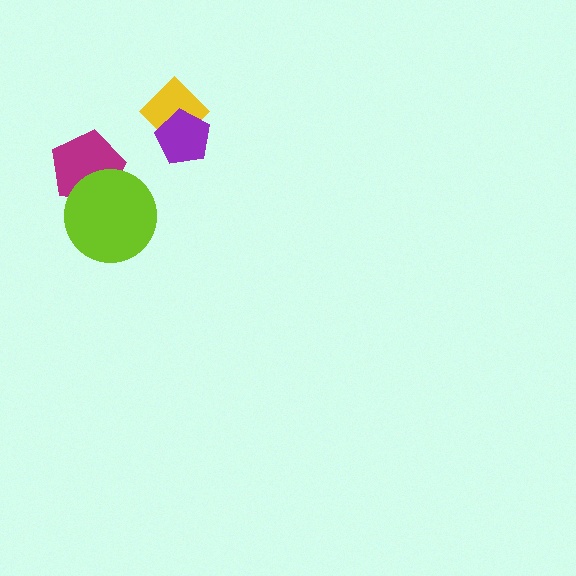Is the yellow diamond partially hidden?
Yes, it is partially covered by another shape.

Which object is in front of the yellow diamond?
The purple pentagon is in front of the yellow diamond.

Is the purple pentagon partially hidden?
No, no other shape covers it.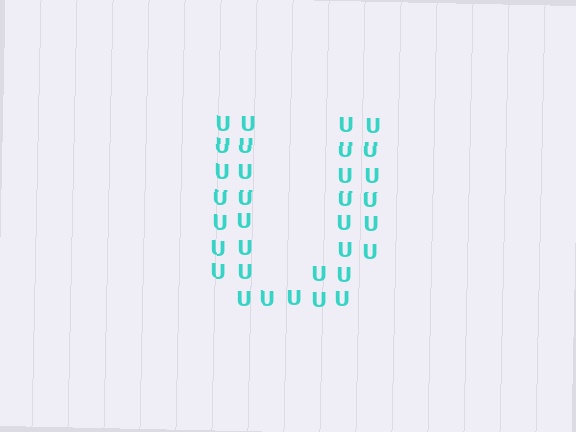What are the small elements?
The small elements are letter U's.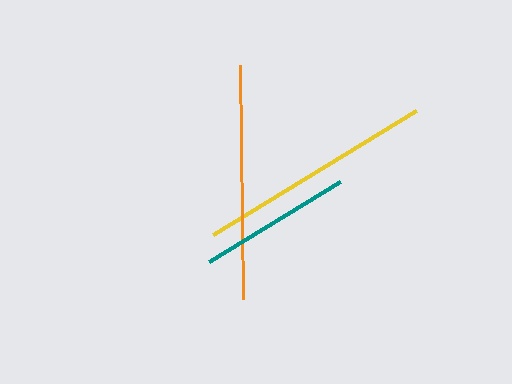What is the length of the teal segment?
The teal segment is approximately 153 pixels long.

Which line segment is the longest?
The yellow line is the longest at approximately 237 pixels.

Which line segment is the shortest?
The teal line is the shortest at approximately 153 pixels.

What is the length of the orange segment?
The orange segment is approximately 235 pixels long.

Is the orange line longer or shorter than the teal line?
The orange line is longer than the teal line.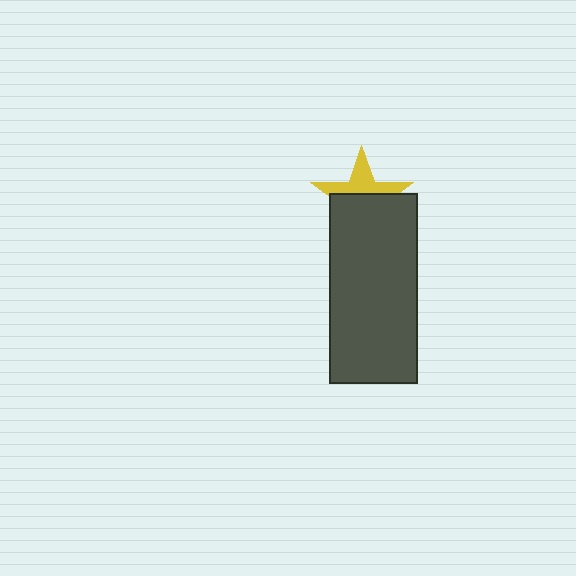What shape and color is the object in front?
The object in front is a dark gray rectangle.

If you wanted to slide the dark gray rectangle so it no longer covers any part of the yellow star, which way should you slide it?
Slide it down — that is the most direct way to separate the two shapes.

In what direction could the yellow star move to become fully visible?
The yellow star could move up. That would shift it out from behind the dark gray rectangle entirely.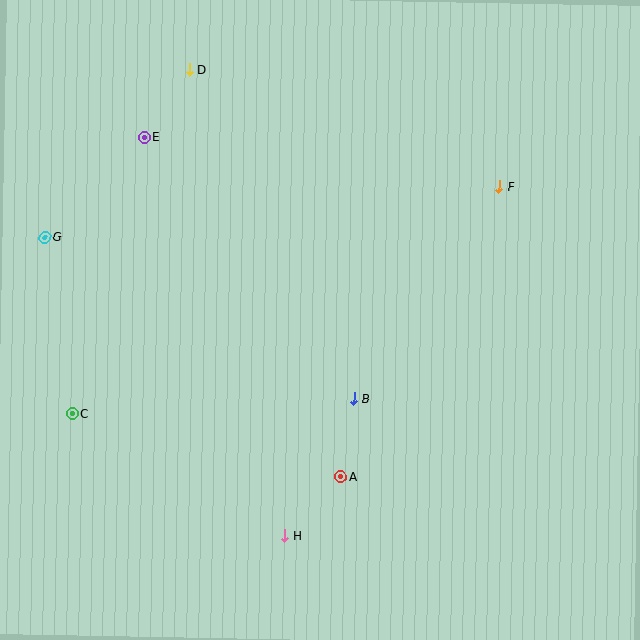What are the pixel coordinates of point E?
Point E is at (145, 137).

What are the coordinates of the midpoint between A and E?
The midpoint between A and E is at (243, 307).